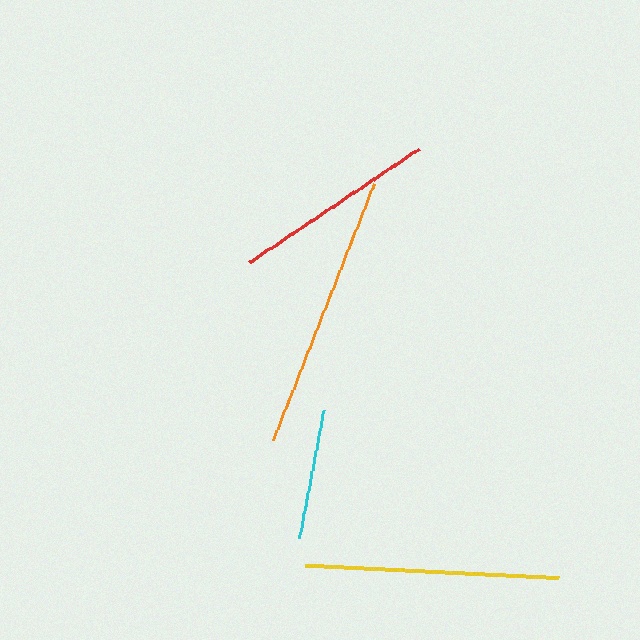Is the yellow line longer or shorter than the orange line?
The orange line is longer than the yellow line.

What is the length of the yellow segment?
The yellow segment is approximately 254 pixels long.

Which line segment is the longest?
The orange line is the longest at approximately 276 pixels.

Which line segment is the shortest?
The cyan line is the shortest at approximately 130 pixels.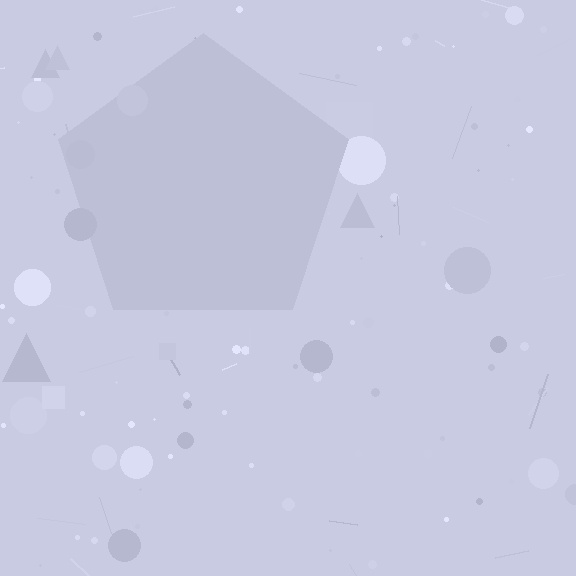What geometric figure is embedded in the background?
A pentagon is embedded in the background.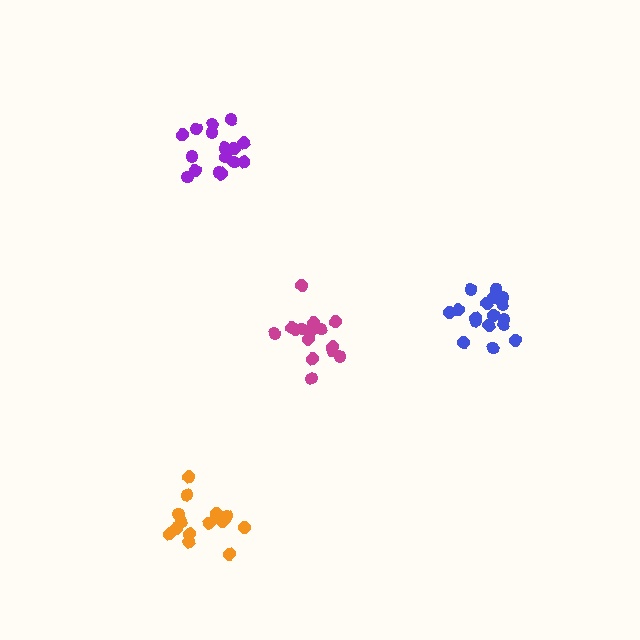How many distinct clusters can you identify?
There are 4 distinct clusters.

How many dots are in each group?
Group 1: 17 dots, Group 2: 17 dots, Group 3: 16 dots, Group 4: 14 dots (64 total).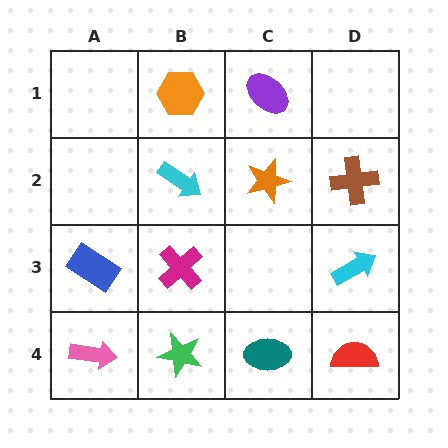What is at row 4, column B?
A green star.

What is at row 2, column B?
A cyan arrow.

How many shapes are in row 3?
3 shapes.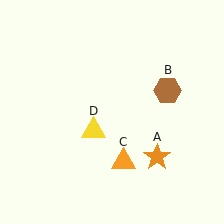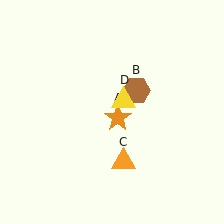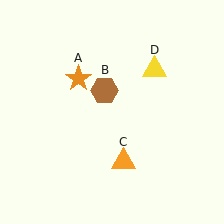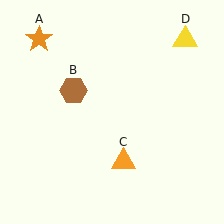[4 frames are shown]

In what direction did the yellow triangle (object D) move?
The yellow triangle (object D) moved up and to the right.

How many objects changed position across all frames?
3 objects changed position: orange star (object A), brown hexagon (object B), yellow triangle (object D).